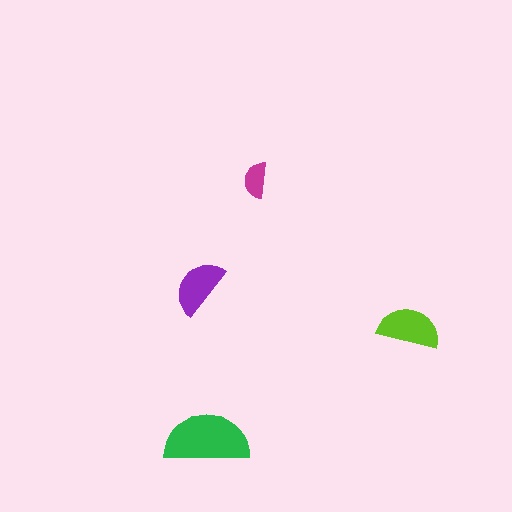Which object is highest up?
The magenta semicircle is topmost.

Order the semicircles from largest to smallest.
the green one, the lime one, the purple one, the magenta one.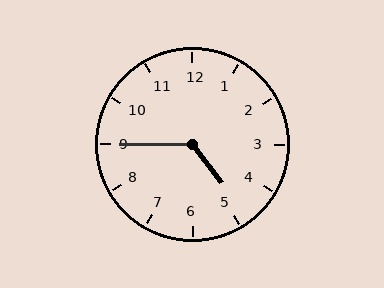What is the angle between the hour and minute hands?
Approximately 128 degrees.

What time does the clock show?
4:45.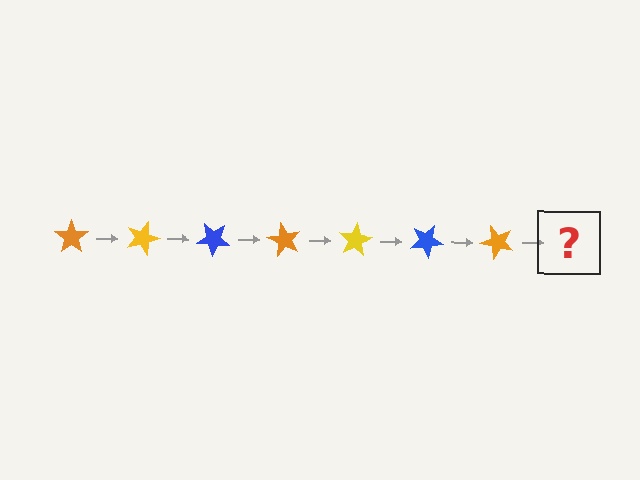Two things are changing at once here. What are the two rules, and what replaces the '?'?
The two rules are that it rotates 20 degrees each step and the color cycles through orange, yellow, and blue. The '?' should be a yellow star, rotated 140 degrees from the start.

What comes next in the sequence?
The next element should be a yellow star, rotated 140 degrees from the start.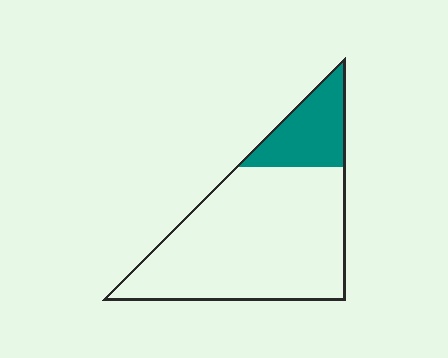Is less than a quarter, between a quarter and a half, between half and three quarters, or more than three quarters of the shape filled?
Less than a quarter.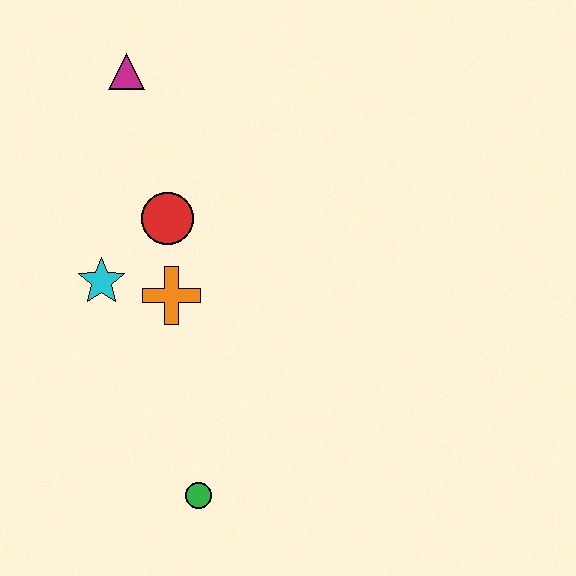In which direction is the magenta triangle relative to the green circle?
The magenta triangle is above the green circle.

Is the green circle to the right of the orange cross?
Yes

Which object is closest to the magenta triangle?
The red circle is closest to the magenta triangle.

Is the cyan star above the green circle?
Yes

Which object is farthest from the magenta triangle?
The green circle is farthest from the magenta triangle.